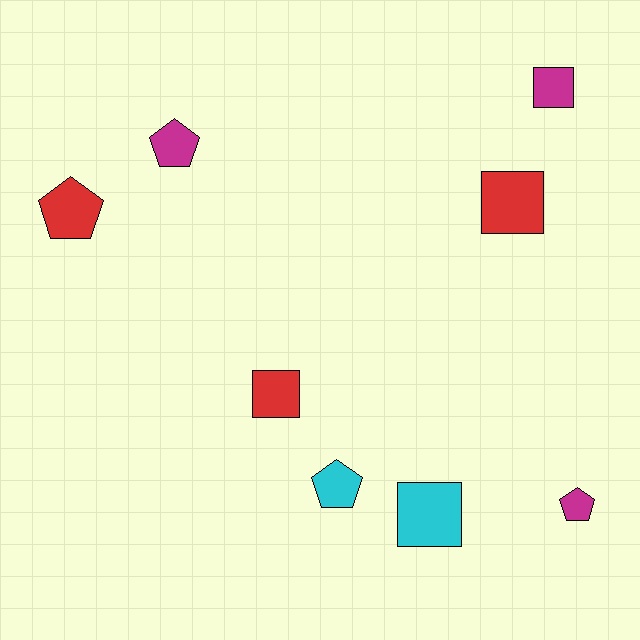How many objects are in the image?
There are 8 objects.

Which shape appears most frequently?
Square, with 4 objects.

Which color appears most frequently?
Magenta, with 3 objects.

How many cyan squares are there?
There is 1 cyan square.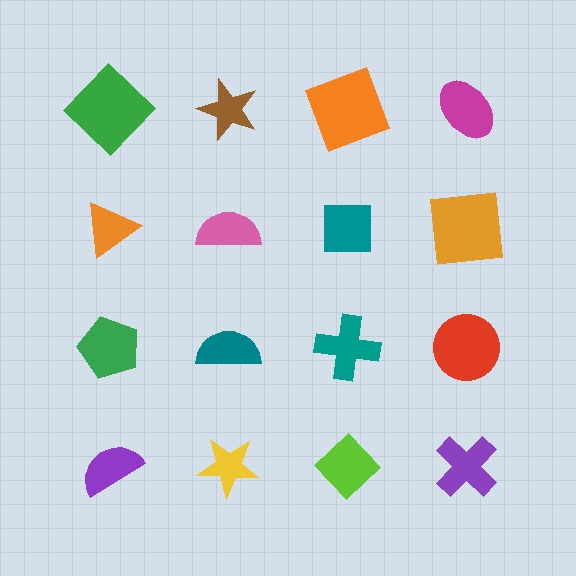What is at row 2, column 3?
A teal square.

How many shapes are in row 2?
4 shapes.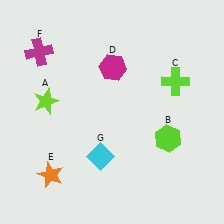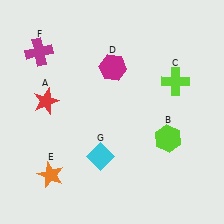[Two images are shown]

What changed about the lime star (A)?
In Image 1, A is lime. In Image 2, it changed to red.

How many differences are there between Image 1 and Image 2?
There is 1 difference between the two images.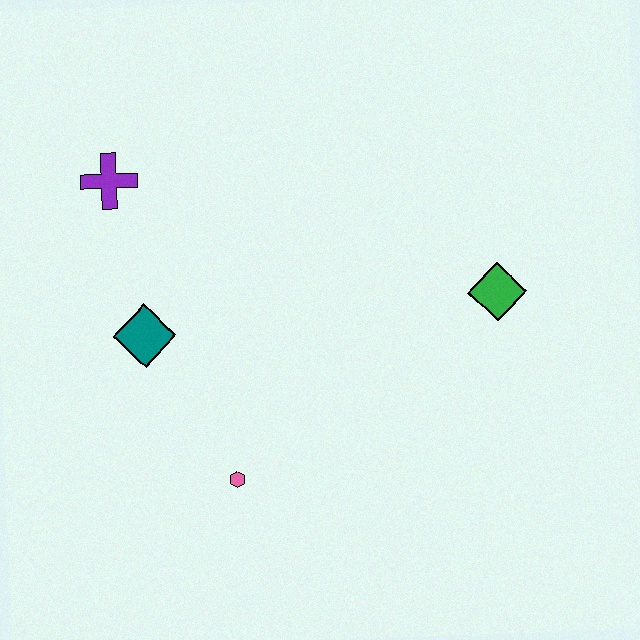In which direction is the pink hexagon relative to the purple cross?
The pink hexagon is below the purple cross.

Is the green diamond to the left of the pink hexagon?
No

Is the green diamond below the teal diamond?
No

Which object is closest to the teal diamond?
The purple cross is closest to the teal diamond.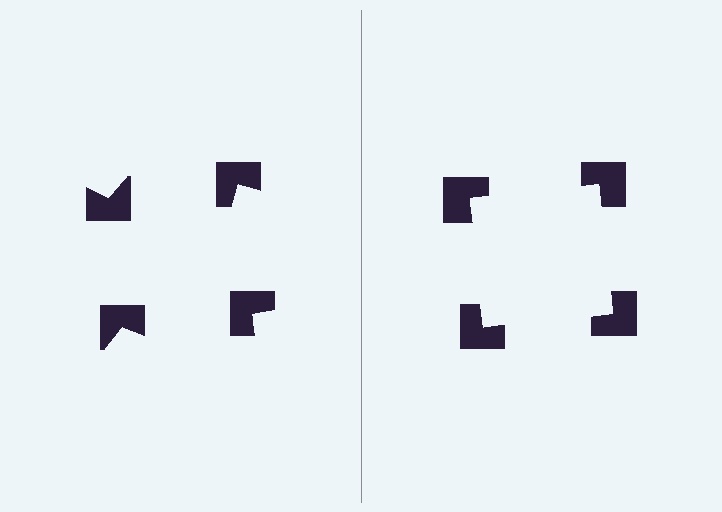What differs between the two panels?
The notched squares are positioned identically on both sides; only the wedge orientations differ. On the right they align to a square; on the left they are misaligned.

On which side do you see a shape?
An illusory square appears on the right side. On the left side the wedge cuts are rotated, so no coherent shape forms.